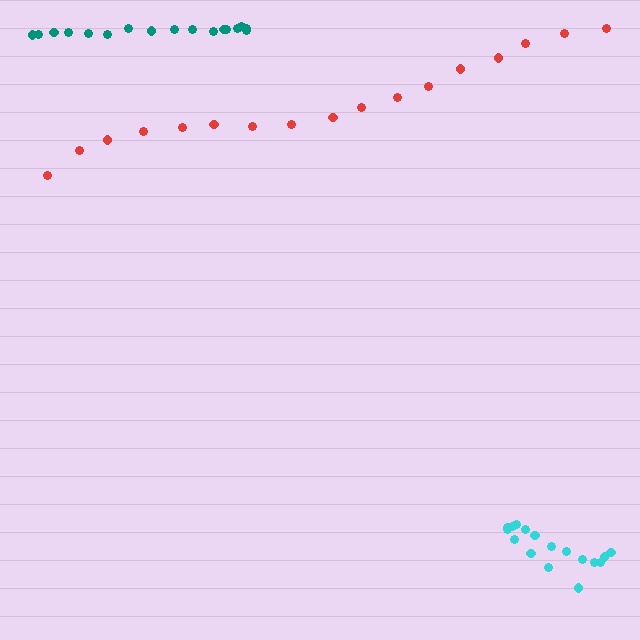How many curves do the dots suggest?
There are 3 distinct paths.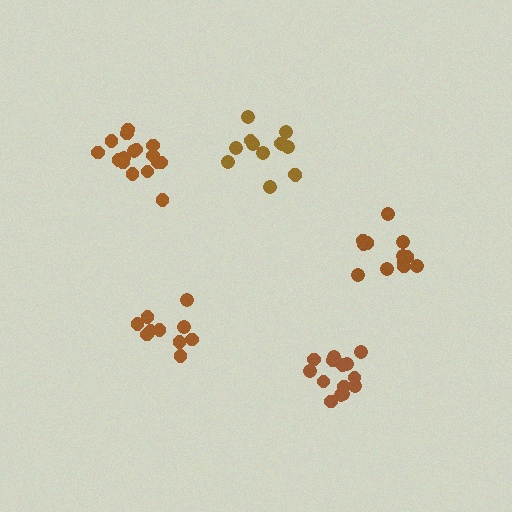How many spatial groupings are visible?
There are 5 spatial groupings.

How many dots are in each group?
Group 1: 14 dots, Group 2: 10 dots, Group 3: 16 dots, Group 4: 13 dots, Group 5: 12 dots (65 total).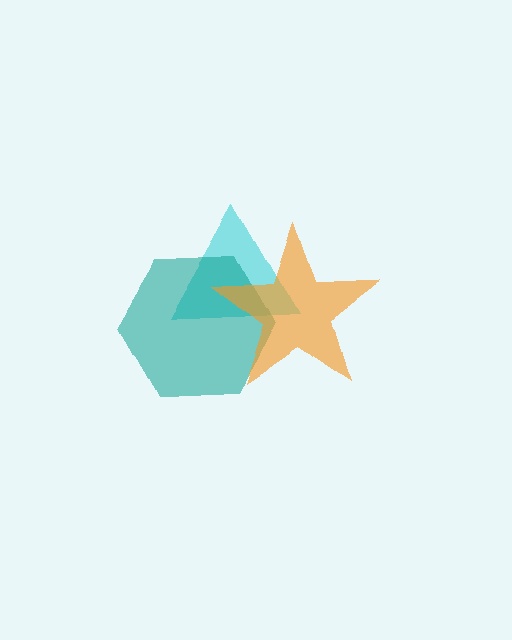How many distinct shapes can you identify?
There are 3 distinct shapes: a cyan triangle, a teal hexagon, an orange star.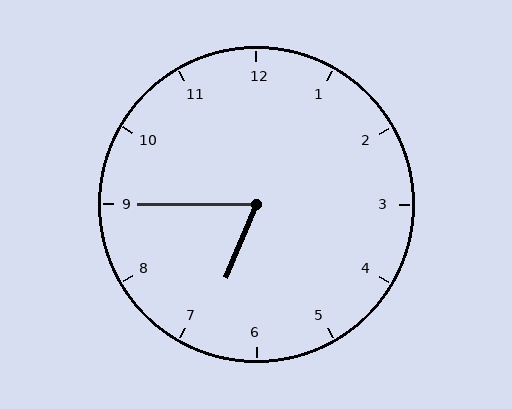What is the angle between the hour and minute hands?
Approximately 68 degrees.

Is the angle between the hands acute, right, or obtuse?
It is acute.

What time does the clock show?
6:45.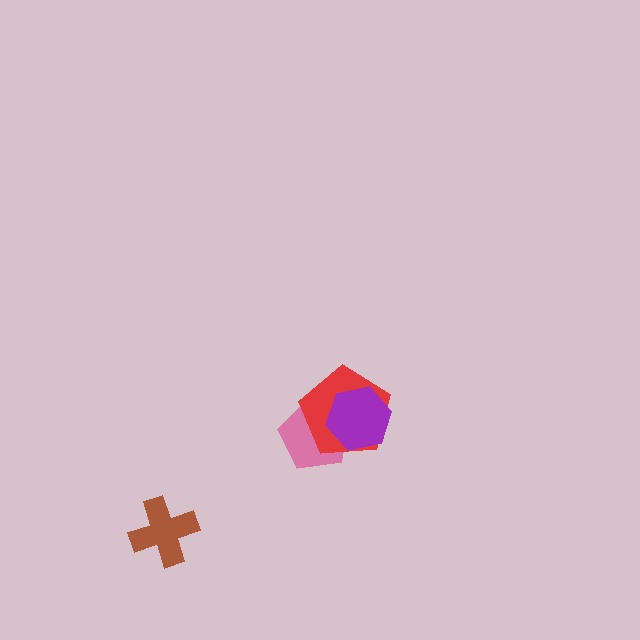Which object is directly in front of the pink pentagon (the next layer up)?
The red pentagon is directly in front of the pink pentagon.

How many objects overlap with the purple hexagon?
2 objects overlap with the purple hexagon.